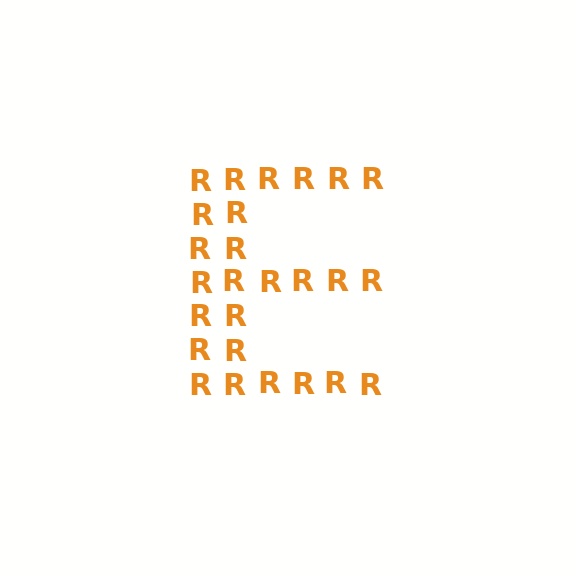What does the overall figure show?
The overall figure shows the letter E.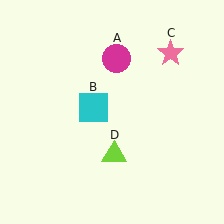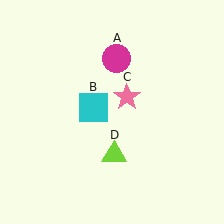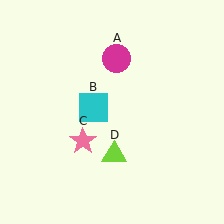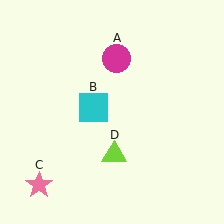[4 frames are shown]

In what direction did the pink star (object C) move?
The pink star (object C) moved down and to the left.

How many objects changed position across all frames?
1 object changed position: pink star (object C).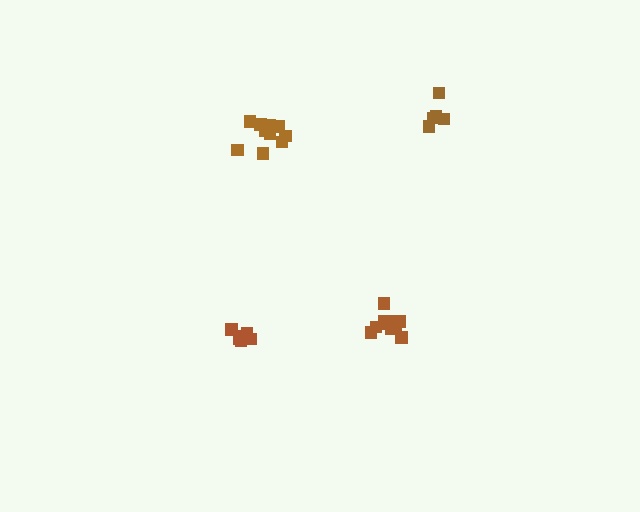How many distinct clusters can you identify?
There are 4 distinct clusters.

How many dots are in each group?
Group 1: 10 dots, Group 2: 10 dots, Group 3: 5 dots, Group 4: 6 dots (31 total).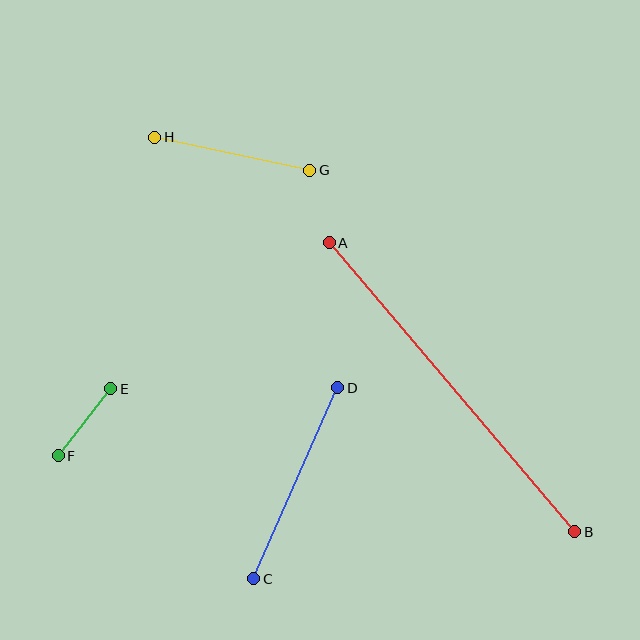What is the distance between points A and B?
The distance is approximately 379 pixels.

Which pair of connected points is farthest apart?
Points A and B are farthest apart.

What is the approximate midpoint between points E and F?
The midpoint is at approximately (84, 422) pixels.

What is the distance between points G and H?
The distance is approximately 159 pixels.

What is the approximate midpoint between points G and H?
The midpoint is at approximately (232, 154) pixels.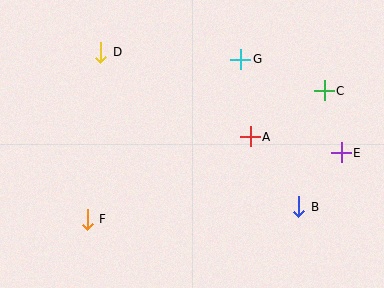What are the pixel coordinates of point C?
Point C is at (324, 91).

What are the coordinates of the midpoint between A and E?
The midpoint between A and E is at (296, 145).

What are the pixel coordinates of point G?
Point G is at (241, 59).